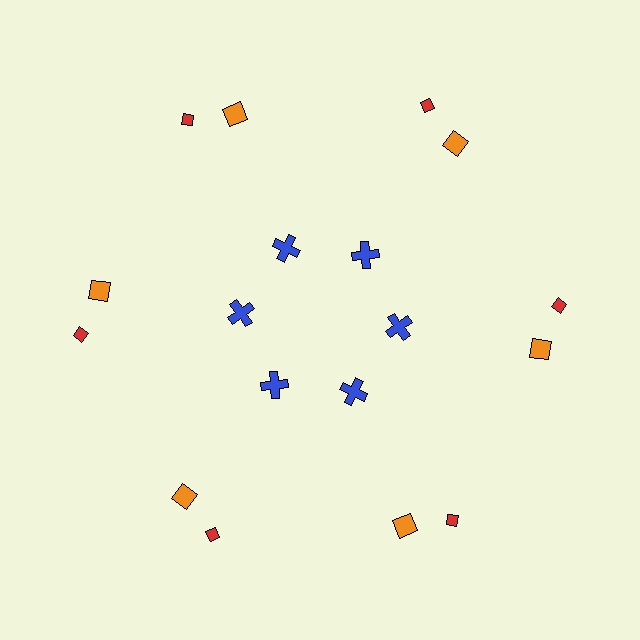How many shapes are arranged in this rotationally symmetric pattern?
There are 18 shapes, arranged in 6 groups of 3.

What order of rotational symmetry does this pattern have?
This pattern has 6-fold rotational symmetry.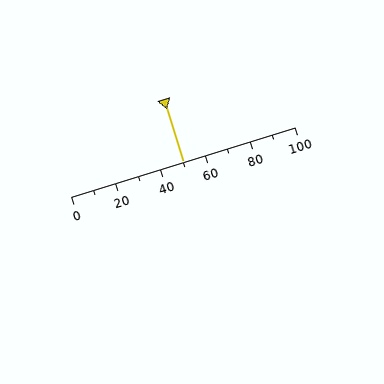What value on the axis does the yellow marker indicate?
The marker indicates approximately 50.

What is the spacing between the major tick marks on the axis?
The major ticks are spaced 20 apart.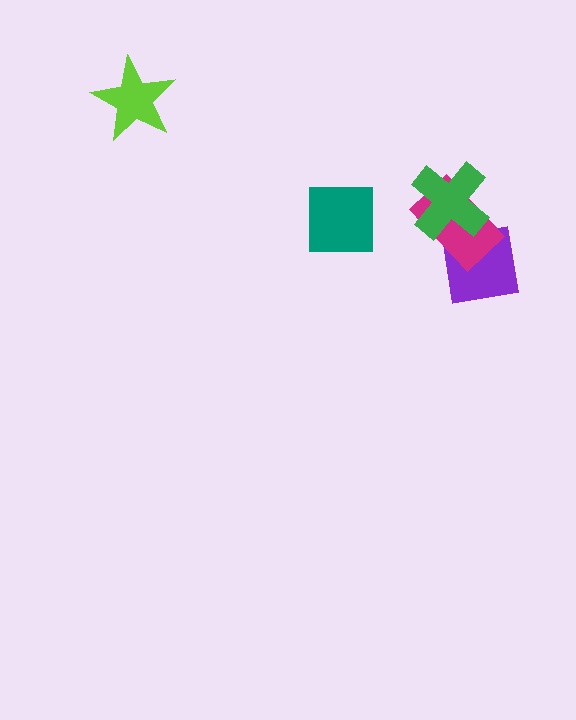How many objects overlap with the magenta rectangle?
2 objects overlap with the magenta rectangle.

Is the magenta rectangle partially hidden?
Yes, it is partially covered by another shape.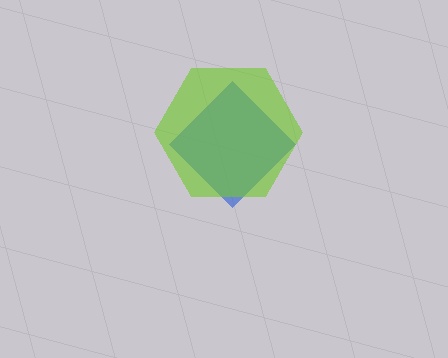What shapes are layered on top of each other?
The layered shapes are: a blue diamond, a lime hexagon.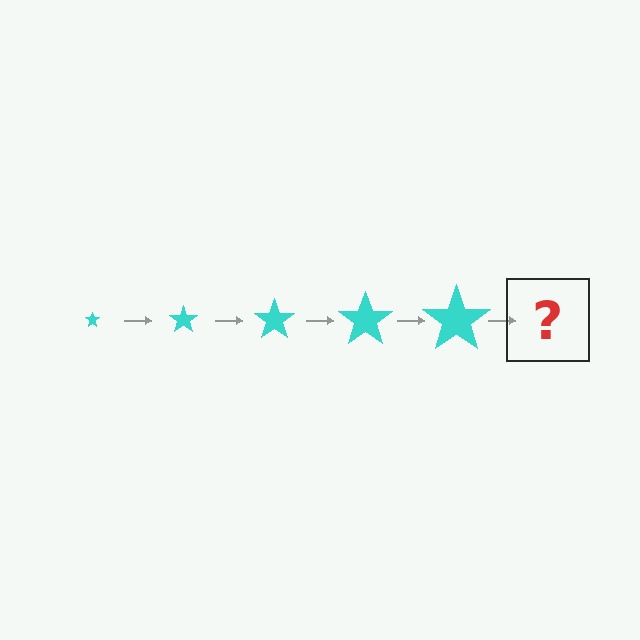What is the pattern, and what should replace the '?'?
The pattern is that the star gets progressively larger each step. The '?' should be a cyan star, larger than the previous one.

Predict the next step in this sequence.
The next step is a cyan star, larger than the previous one.